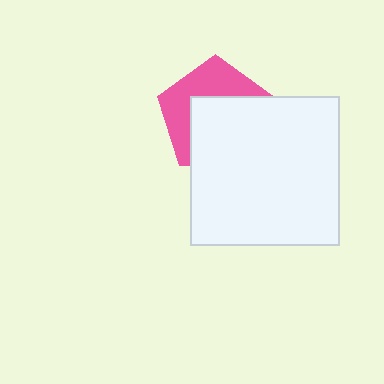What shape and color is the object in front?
The object in front is a white square.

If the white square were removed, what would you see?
You would see the complete pink pentagon.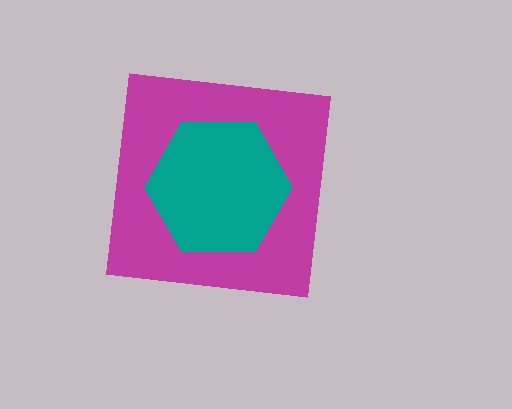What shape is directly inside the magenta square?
The teal hexagon.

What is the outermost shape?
The magenta square.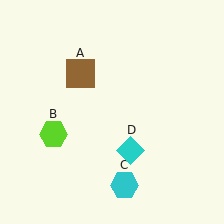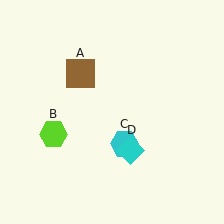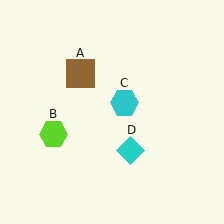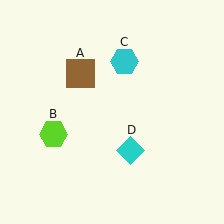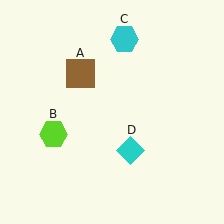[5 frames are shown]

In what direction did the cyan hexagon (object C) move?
The cyan hexagon (object C) moved up.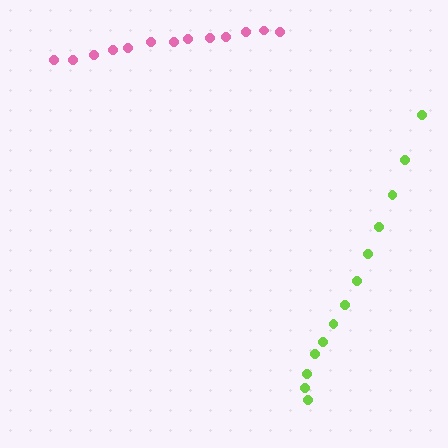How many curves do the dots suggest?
There are 2 distinct paths.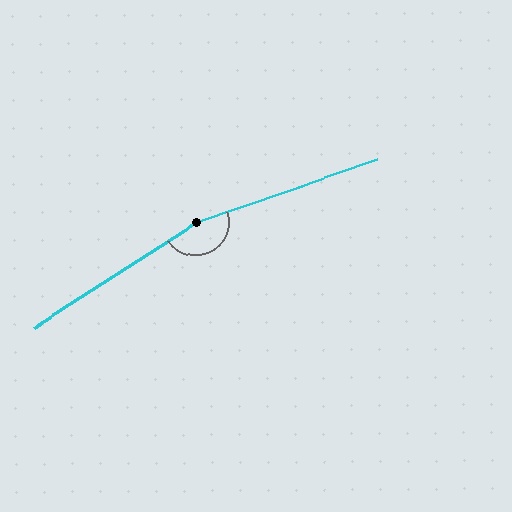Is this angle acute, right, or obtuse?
It is obtuse.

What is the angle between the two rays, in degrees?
Approximately 166 degrees.